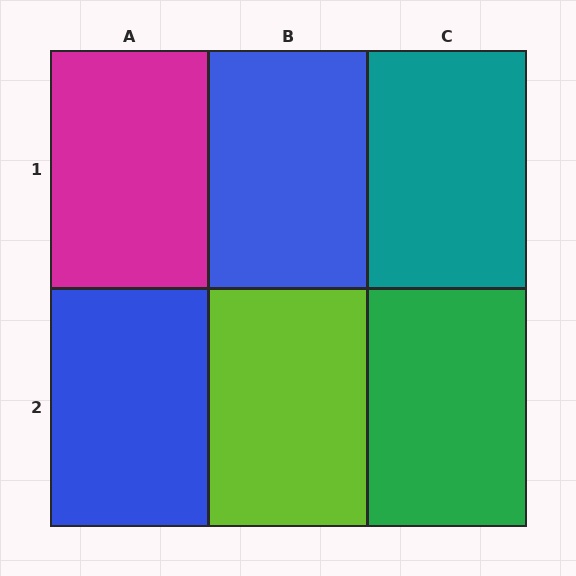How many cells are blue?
2 cells are blue.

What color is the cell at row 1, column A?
Magenta.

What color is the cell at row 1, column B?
Blue.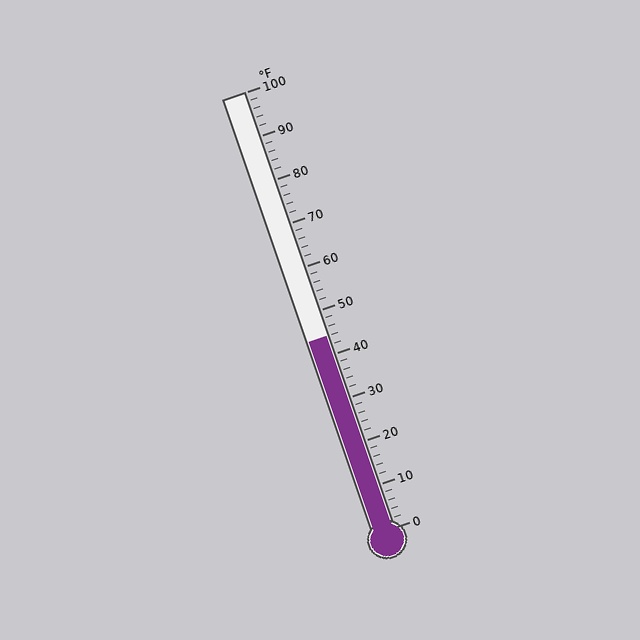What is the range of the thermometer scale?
The thermometer scale ranges from 0°F to 100°F.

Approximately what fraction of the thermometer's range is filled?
The thermometer is filled to approximately 45% of its range.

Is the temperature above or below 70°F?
The temperature is below 70°F.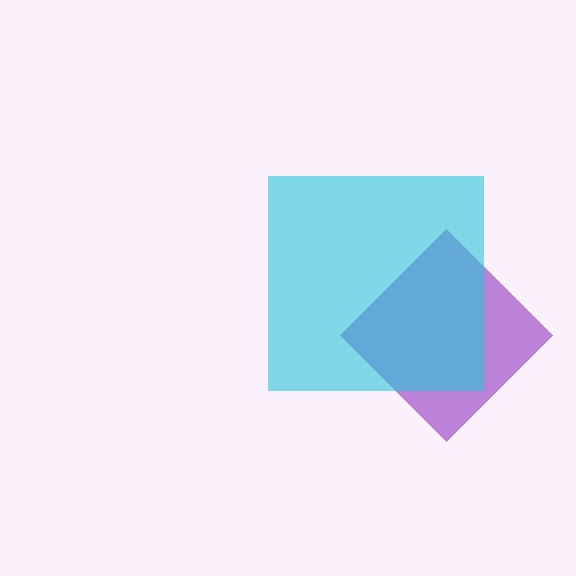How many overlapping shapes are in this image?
There are 2 overlapping shapes in the image.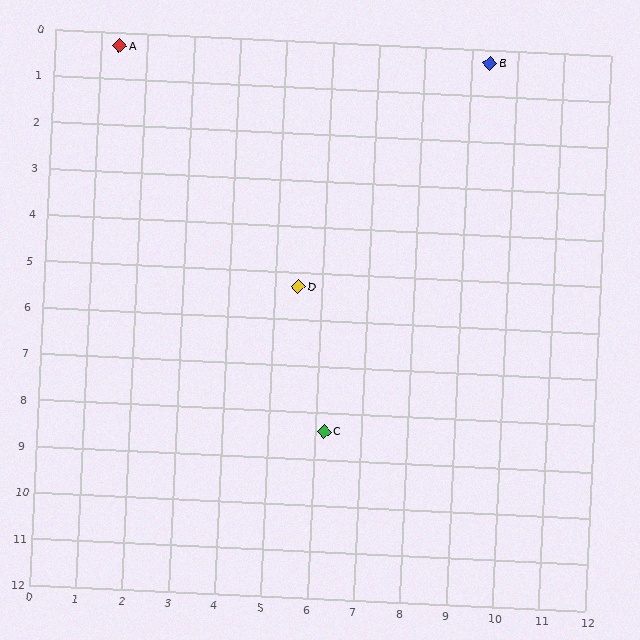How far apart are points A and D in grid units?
Points A and D are about 6.5 grid units apart.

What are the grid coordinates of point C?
Point C is at approximately (6.2, 8.4).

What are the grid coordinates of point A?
Point A is at approximately (1.4, 0.3).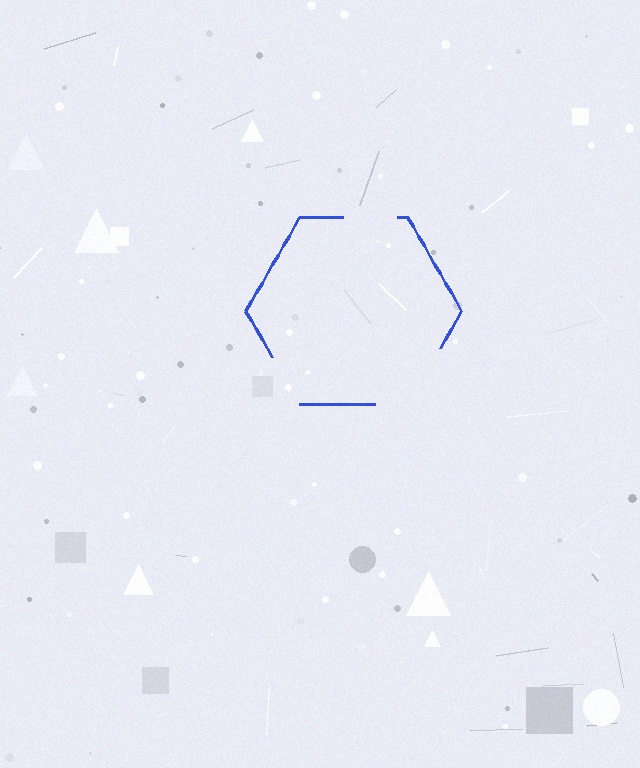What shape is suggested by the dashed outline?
The dashed outline suggests a hexagon.